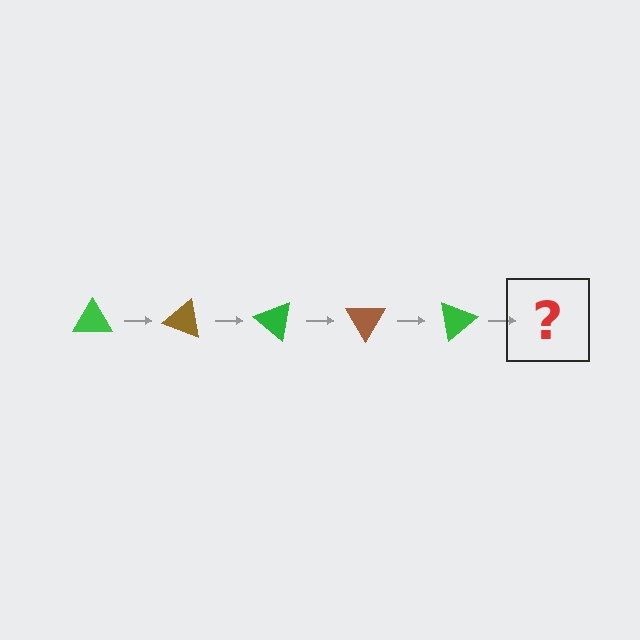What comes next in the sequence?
The next element should be a brown triangle, rotated 100 degrees from the start.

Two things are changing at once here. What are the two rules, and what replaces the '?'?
The two rules are that it rotates 20 degrees each step and the color cycles through green and brown. The '?' should be a brown triangle, rotated 100 degrees from the start.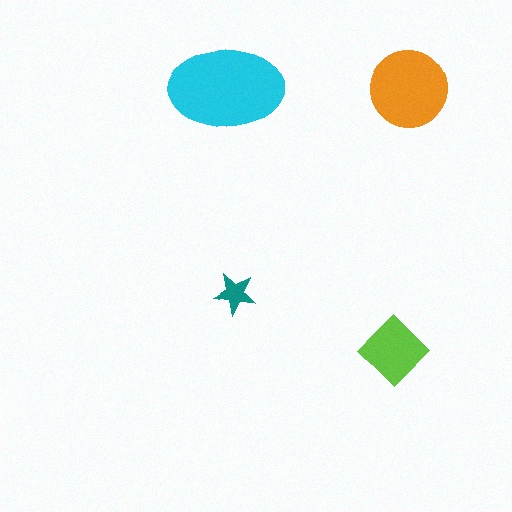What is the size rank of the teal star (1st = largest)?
4th.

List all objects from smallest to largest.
The teal star, the lime diamond, the orange circle, the cyan ellipse.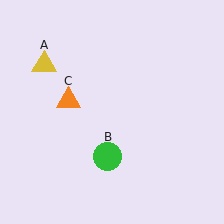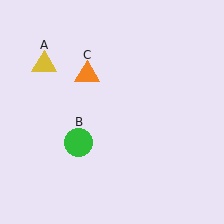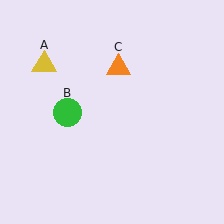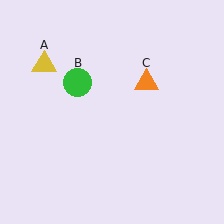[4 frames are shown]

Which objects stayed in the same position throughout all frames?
Yellow triangle (object A) remained stationary.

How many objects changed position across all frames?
2 objects changed position: green circle (object B), orange triangle (object C).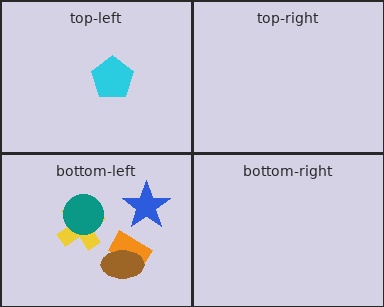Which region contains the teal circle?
The bottom-left region.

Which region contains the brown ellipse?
The bottom-left region.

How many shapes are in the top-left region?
1.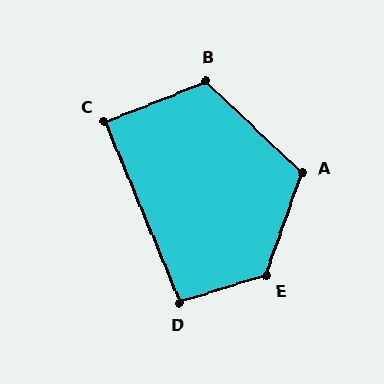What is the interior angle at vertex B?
Approximately 114 degrees (obtuse).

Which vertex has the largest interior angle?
E, at approximately 127 degrees.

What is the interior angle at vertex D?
Approximately 95 degrees (approximately right).